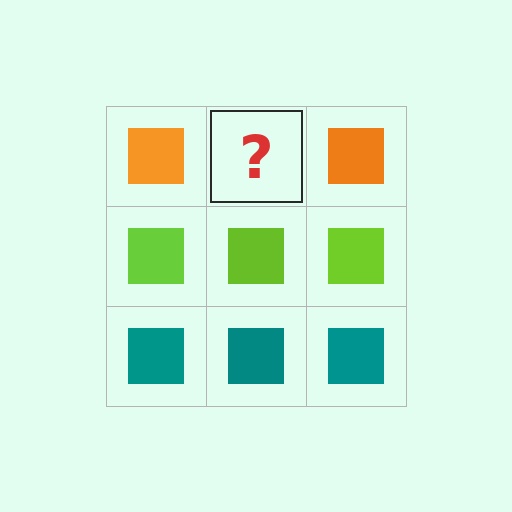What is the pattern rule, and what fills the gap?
The rule is that each row has a consistent color. The gap should be filled with an orange square.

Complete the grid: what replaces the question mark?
The question mark should be replaced with an orange square.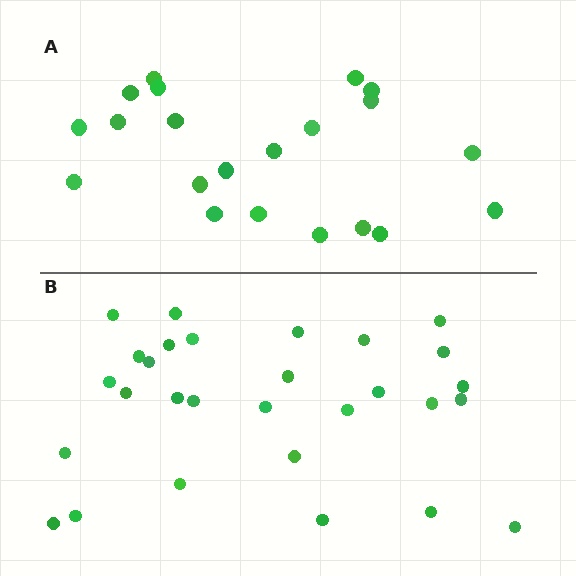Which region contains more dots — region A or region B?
Region B (the bottom region) has more dots.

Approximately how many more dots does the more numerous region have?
Region B has roughly 8 or so more dots than region A.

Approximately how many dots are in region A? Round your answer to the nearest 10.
About 20 dots. (The exact count is 21, which rounds to 20.)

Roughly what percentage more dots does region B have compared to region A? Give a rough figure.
About 40% more.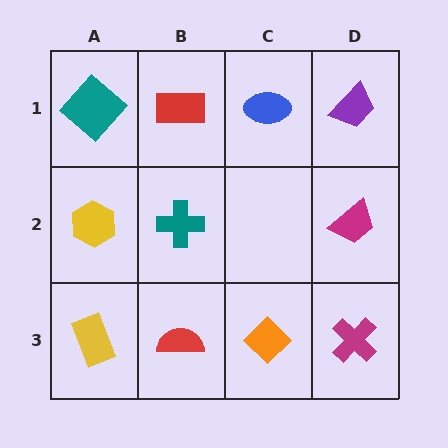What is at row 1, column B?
A red rectangle.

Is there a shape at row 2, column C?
No, that cell is empty.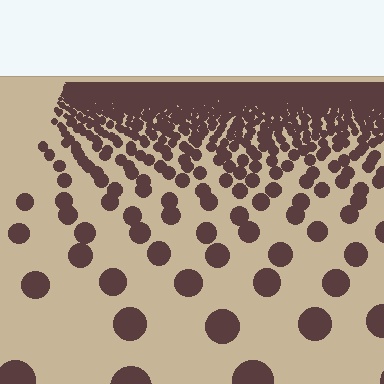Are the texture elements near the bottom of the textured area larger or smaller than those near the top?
Larger. Near the bottom, elements are closer to the viewer and appear at a bigger on-screen size.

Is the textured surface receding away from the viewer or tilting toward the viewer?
The surface is receding away from the viewer. Texture elements get smaller and denser toward the top.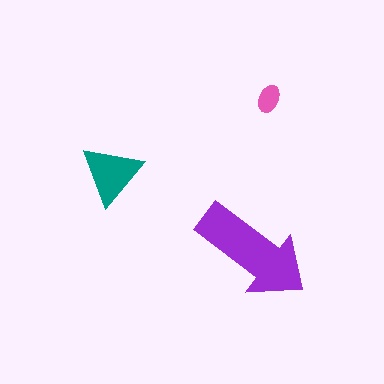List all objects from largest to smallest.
The purple arrow, the teal triangle, the pink ellipse.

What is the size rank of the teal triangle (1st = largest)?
2nd.